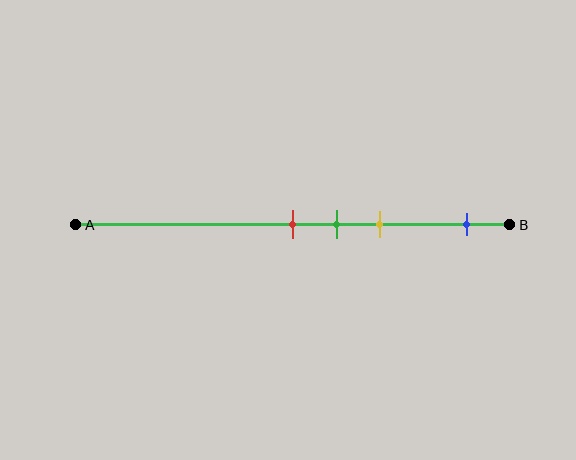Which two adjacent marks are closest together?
The red and green marks are the closest adjacent pair.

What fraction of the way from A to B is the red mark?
The red mark is approximately 50% (0.5) of the way from A to B.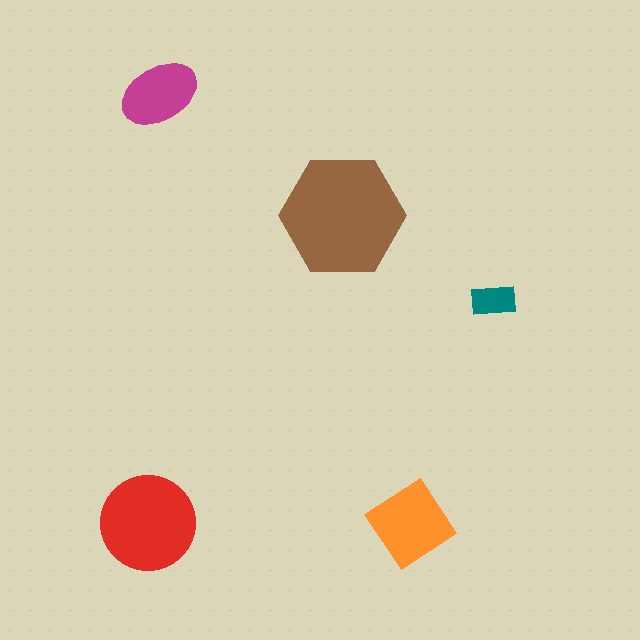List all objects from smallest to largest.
The teal rectangle, the magenta ellipse, the orange diamond, the red circle, the brown hexagon.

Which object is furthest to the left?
The red circle is leftmost.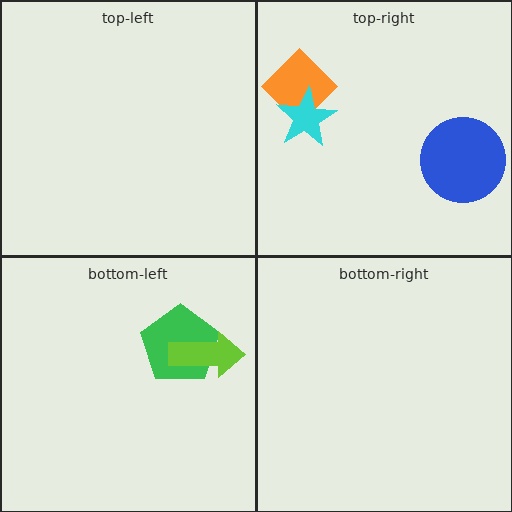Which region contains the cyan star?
The top-right region.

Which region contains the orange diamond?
The top-right region.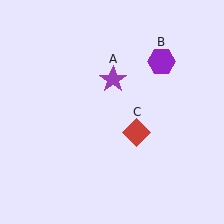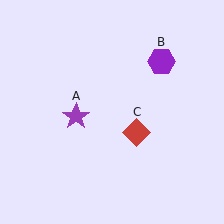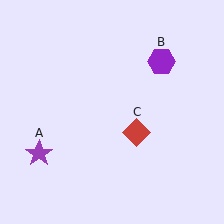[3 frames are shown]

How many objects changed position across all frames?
1 object changed position: purple star (object A).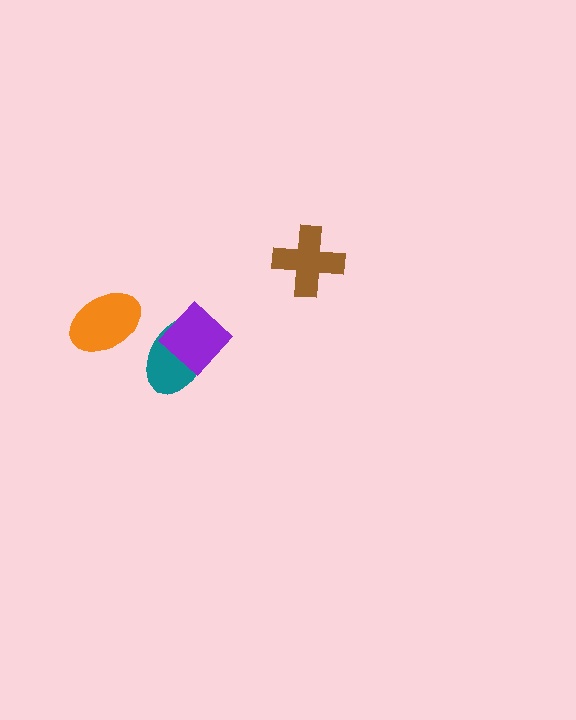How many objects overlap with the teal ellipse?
1 object overlaps with the teal ellipse.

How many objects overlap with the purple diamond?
1 object overlaps with the purple diamond.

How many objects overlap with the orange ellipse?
0 objects overlap with the orange ellipse.